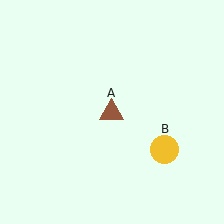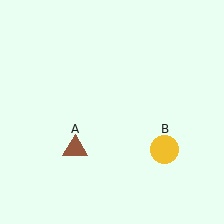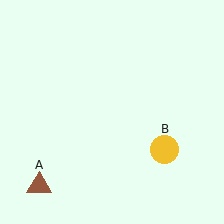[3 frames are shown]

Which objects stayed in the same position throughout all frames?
Yellow circle (object B) remained stationary.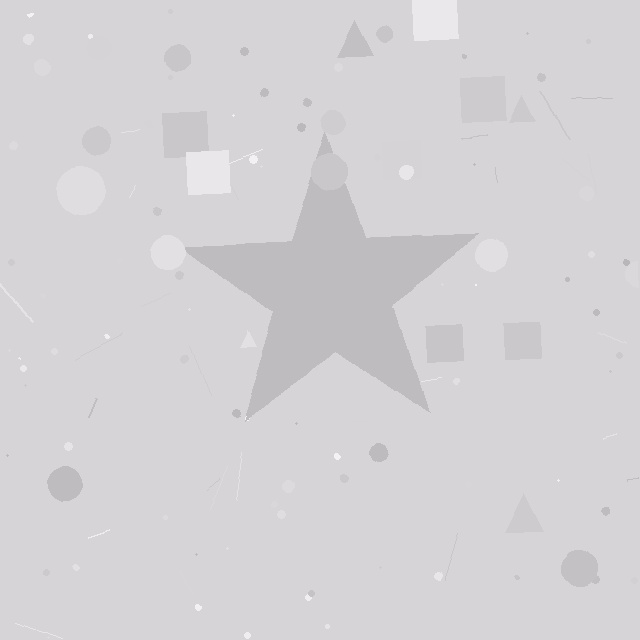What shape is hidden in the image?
A star is hidden in the image.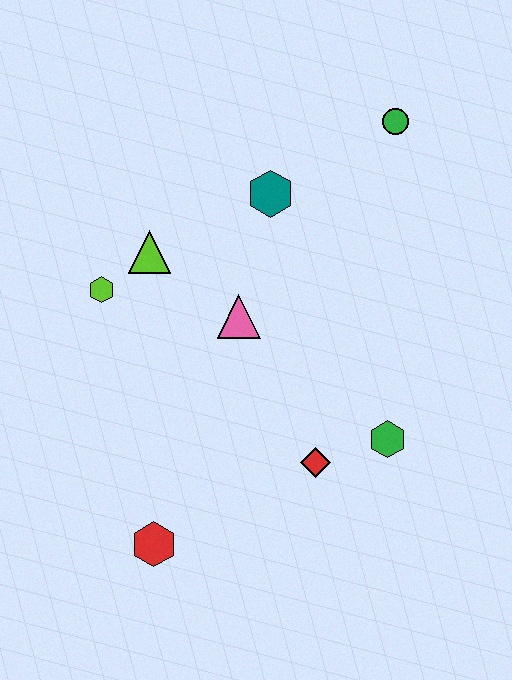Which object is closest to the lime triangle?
The lime hexagon is closest to the lime triangle.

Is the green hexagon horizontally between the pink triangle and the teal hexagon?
No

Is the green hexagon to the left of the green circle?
Yes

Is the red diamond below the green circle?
Yes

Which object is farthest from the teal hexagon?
The red hexagon is farthest from the teal hexagon.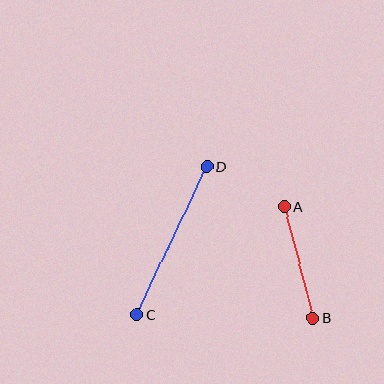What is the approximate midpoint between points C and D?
The midpoint is at approximately (172, 241) pixels.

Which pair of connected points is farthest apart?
Points C and D are farthest apart.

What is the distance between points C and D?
The distance is approximately 164 pixels.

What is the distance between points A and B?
The distance is approximately 115 pixels.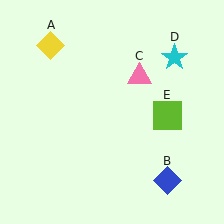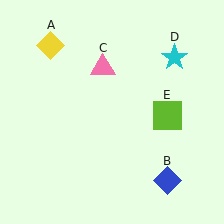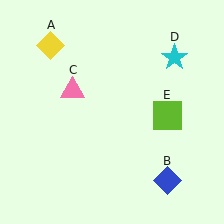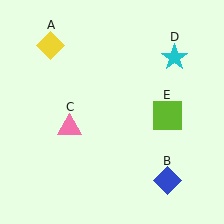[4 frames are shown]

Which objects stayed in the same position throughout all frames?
Yellow diamond (object A) and blue diamond (object B) and cyan star (object D) and lime square (object E) remained stationary.